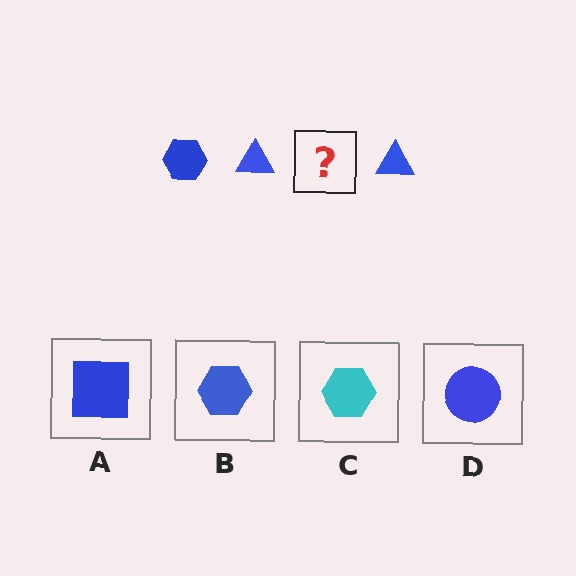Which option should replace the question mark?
Option B.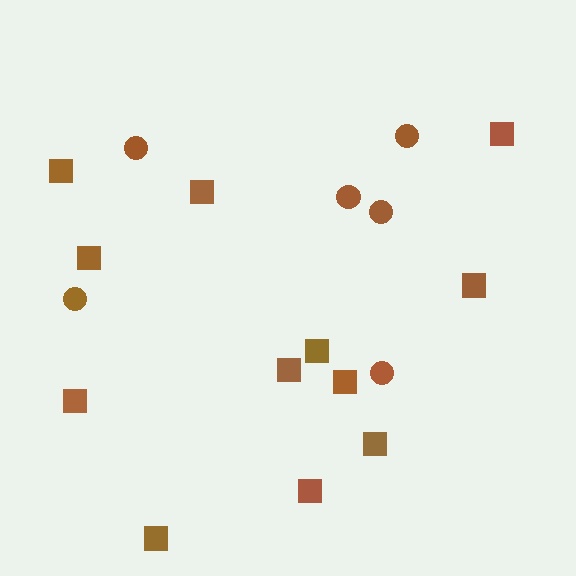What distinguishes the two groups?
There are 2 groups: one group of squares (12) and one group of circles (6).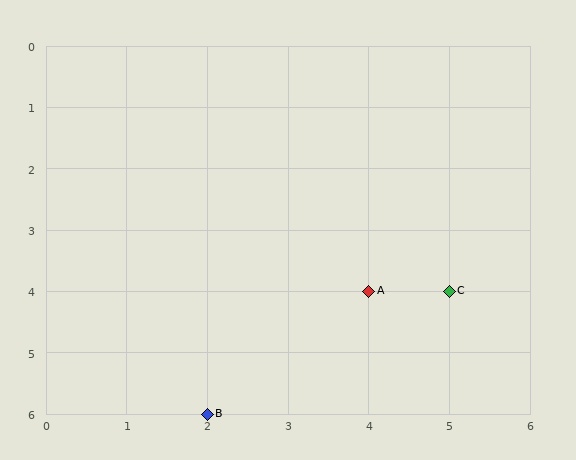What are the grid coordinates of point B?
Point B is at grid coordinates (2, 6).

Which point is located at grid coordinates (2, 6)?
Point B is at (2, 6).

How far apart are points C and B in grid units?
Points C and B are 3 columns and 2 rows apart (about 3.6 grid units diagonally).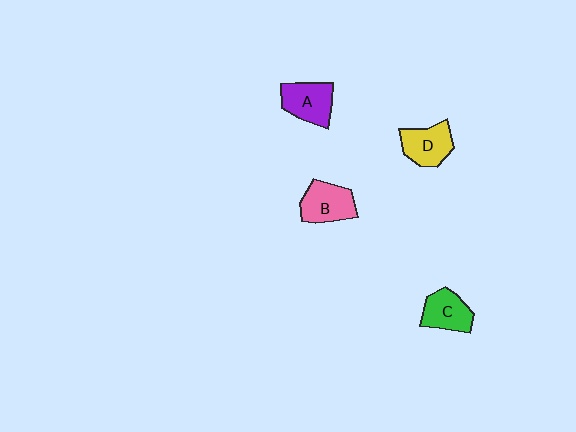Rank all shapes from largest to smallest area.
From largest to smallest: B (pink), A (purple), D (yellow), C (green).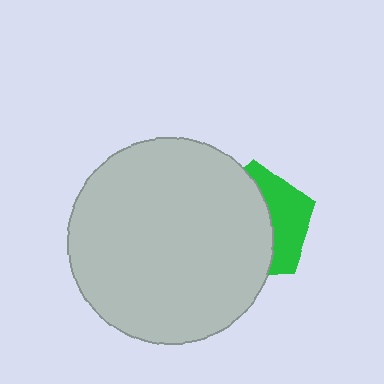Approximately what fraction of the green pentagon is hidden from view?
Roughly 62% of the green pentagon is hidden behind the light gray circle.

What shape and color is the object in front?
The object in front is a light gray circle.